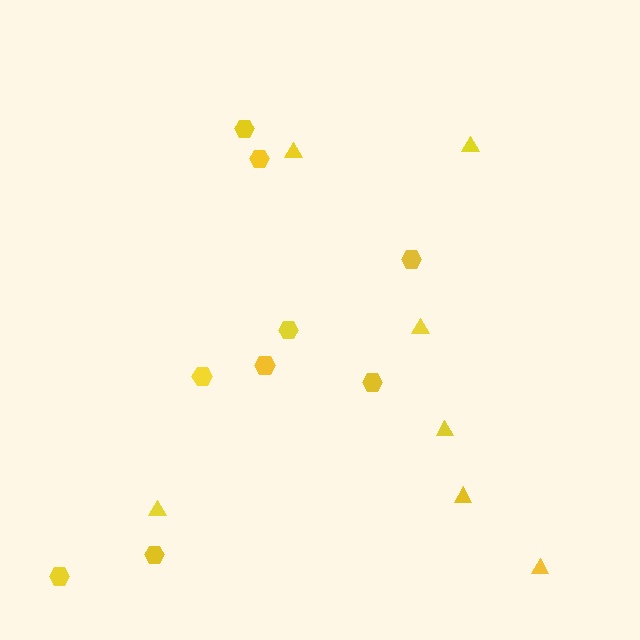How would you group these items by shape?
There are 2 groups: one group of triangles (7) and one group of hexagons (9).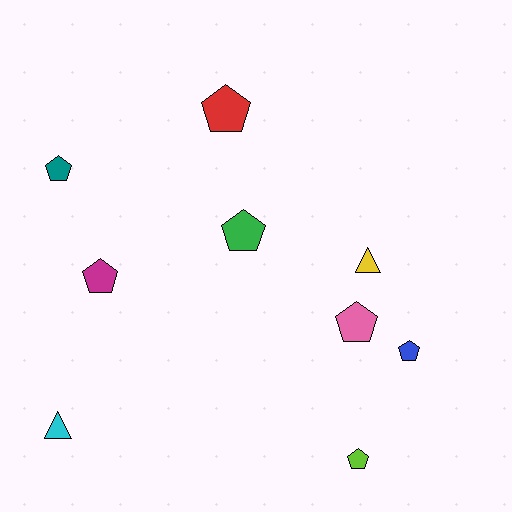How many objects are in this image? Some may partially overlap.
There are 9 objects.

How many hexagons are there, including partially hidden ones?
There are no hexagons.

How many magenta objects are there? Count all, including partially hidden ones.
There is 1 magenta object.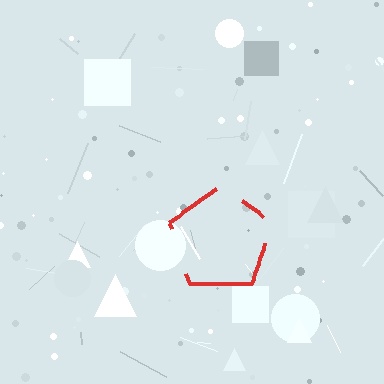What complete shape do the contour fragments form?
The contour fragments form a pentagon.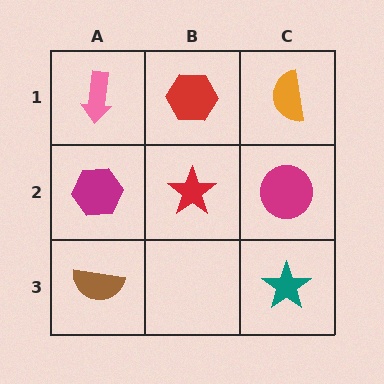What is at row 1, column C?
An orange semicircle.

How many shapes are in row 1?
3 shapes.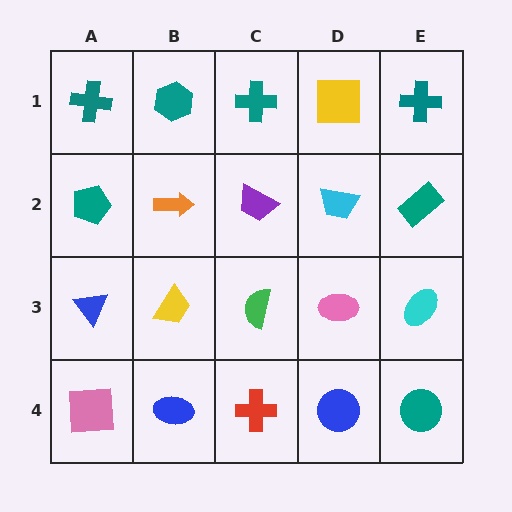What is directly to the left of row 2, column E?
A cyan trapezoid.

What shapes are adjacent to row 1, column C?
A purple trapezoid (row 2, column C), a teal hexagon (row 1, column B), a yellow square (row 1, column D).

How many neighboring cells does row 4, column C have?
3.